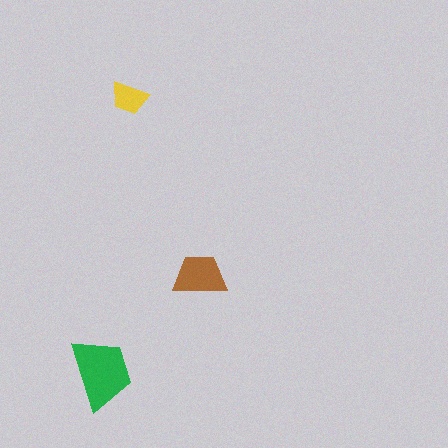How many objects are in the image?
There are 3 objects in the image.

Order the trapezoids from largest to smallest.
the green one, the brown one, the yellow one.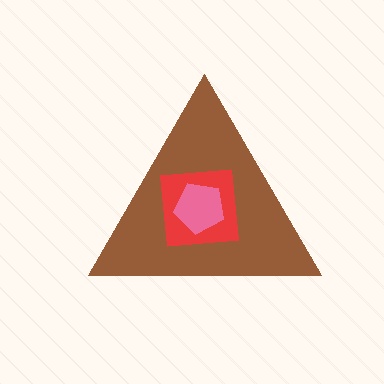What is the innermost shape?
The pink pentagon.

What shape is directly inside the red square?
The pink pentagon.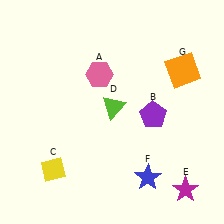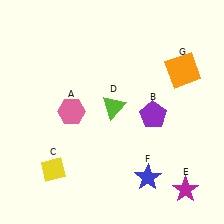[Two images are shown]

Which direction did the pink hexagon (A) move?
The pink hexagon (A) moved down.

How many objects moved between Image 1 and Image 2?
1 object moved between the two images.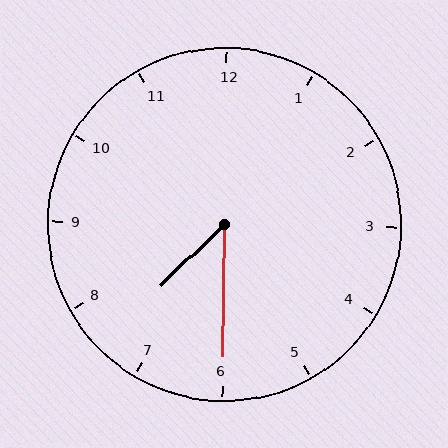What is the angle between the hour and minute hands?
Approximately 45 degrees.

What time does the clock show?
7:30.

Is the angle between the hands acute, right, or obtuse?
It is acute.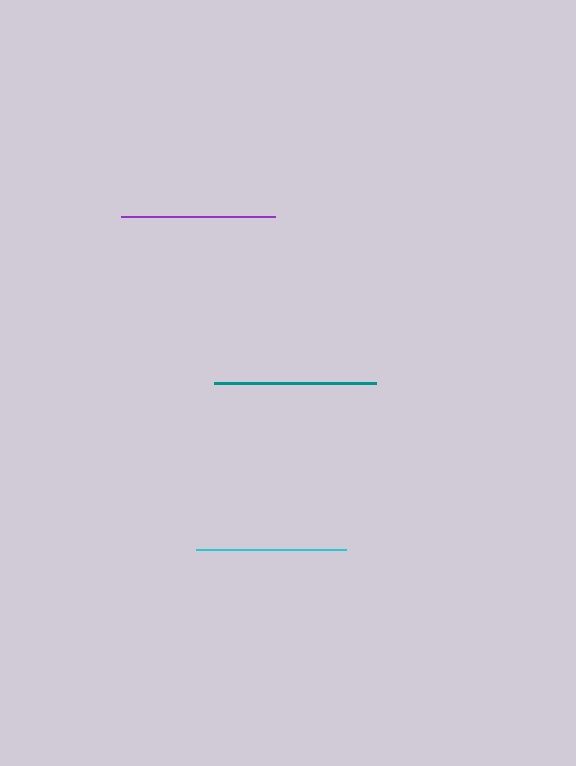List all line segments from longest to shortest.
From longest to shortest: teal, purple, cyan.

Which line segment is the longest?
The teal line is the longest at approximately 162 pixels.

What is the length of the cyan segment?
The cyan segment is approximately 150 pixels long.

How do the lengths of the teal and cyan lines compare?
The teal and cyan lines are approximately the same length.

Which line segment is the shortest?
The cyan line is the shortest at approximately 150 pixels.